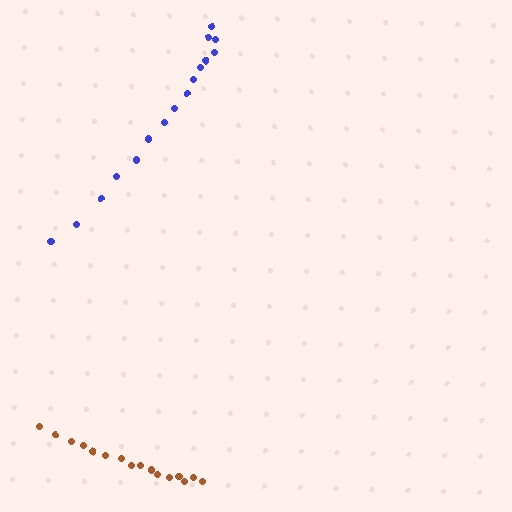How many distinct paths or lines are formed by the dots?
There are 2 distinct paths.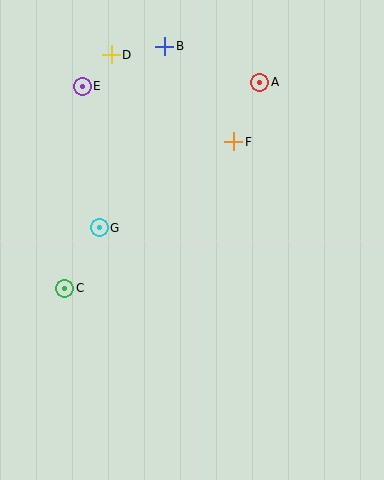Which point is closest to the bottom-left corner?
Point C is closest to the bottom-left corner.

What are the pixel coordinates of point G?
Point G is at (99, 228).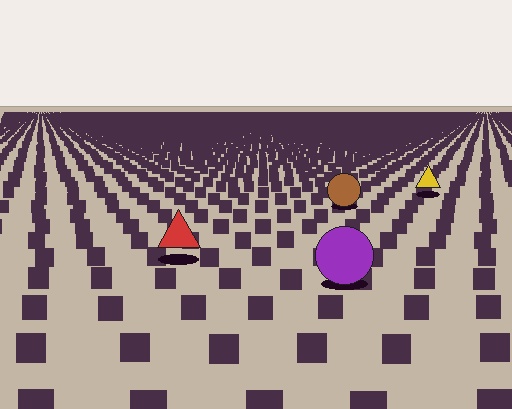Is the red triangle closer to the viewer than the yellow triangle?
Yes. The red triangle is closer — you can tell from the texture gradient: the ground texture is coarser near it.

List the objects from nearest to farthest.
From nearest to farthest: the purple circle, the red triangle, the brown circle, the yellow triangle.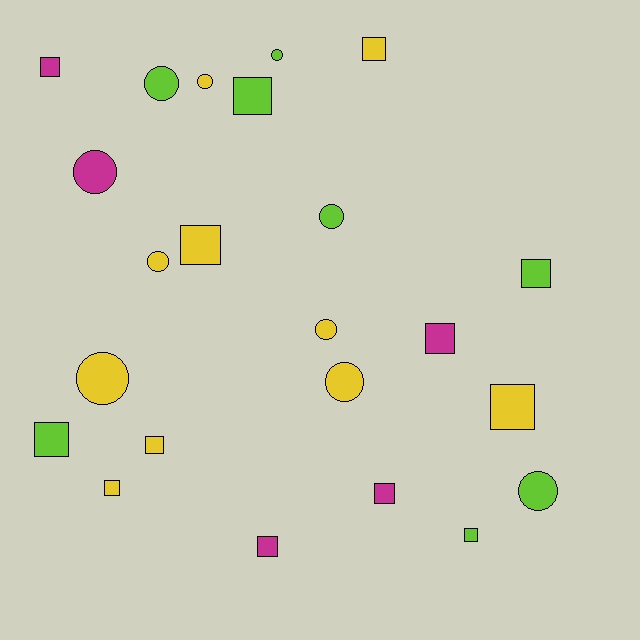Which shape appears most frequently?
Square, with 13 objects.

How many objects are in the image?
There are 23 objects.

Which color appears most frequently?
Yellow, with 10 objects.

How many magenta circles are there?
There is 1 magenta circle.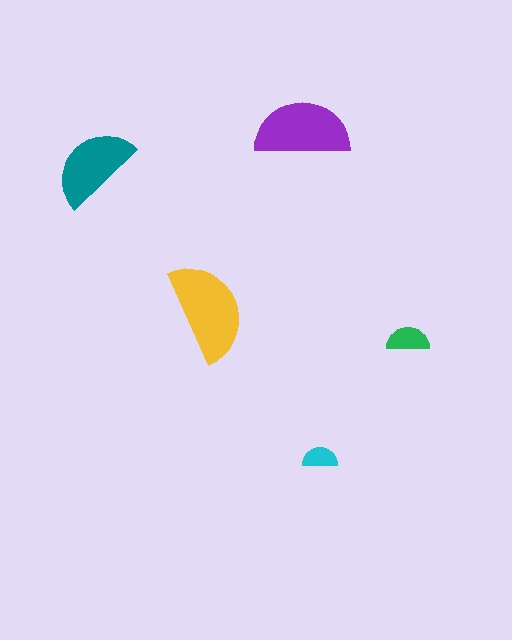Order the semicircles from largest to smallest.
the yellow one, the purple one, the teal one, the green one, the cyan one.